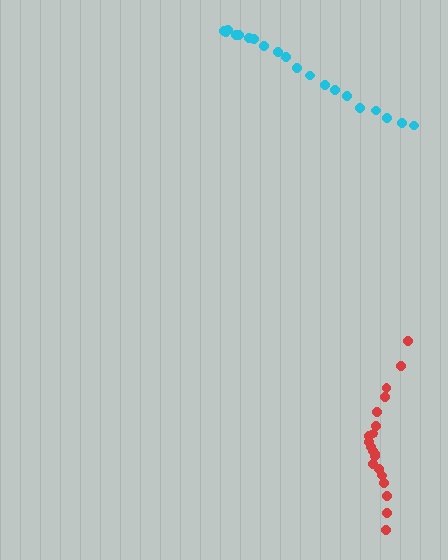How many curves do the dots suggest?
There are 2 distinct paths.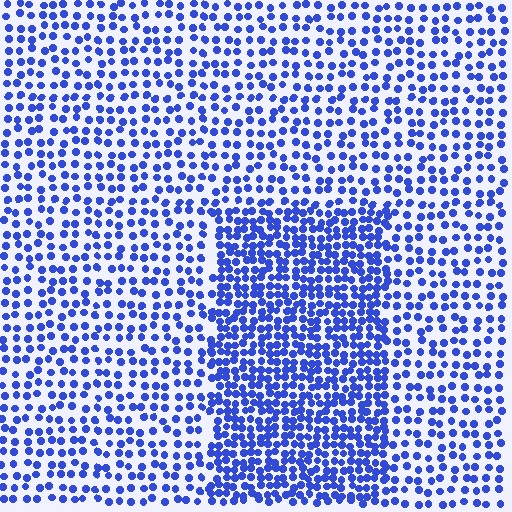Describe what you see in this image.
The image contains small blue elements arranged at two different densities. A rectangle-shaped region is visible where the elements are more densely packed than the surrounding area.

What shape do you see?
I see a rectangle.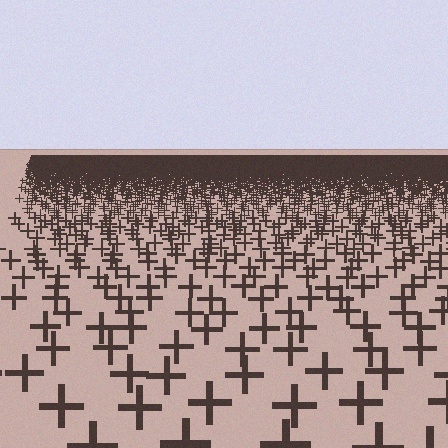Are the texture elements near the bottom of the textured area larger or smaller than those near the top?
Larger. Near the bottom, elements are closer to the viewer and appear at a bigger on-screen size.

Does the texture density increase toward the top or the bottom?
Density increases toward the top.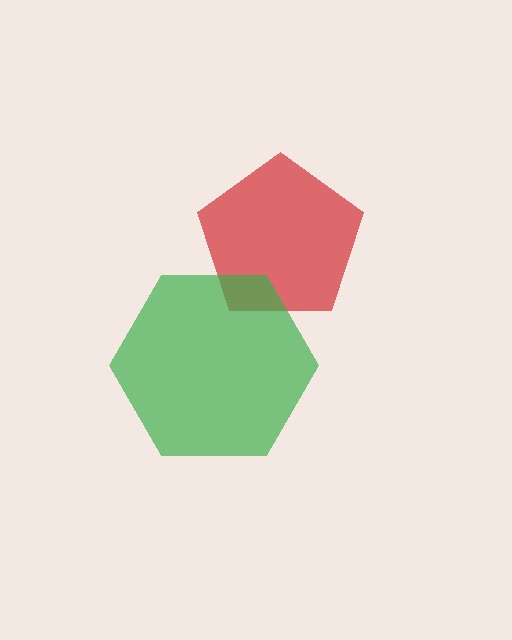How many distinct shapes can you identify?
There are 2 distinct shapes: a red pentagon, a green hexagon.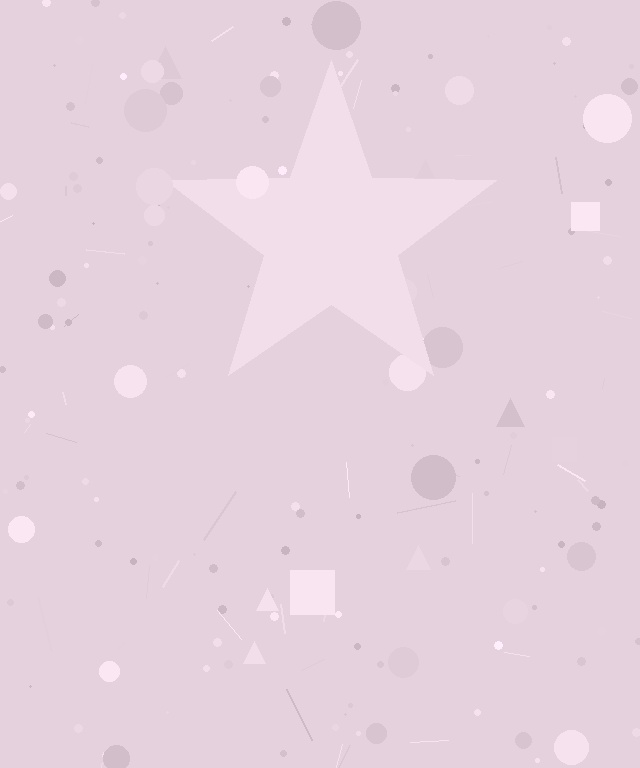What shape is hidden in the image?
A star is hidden in the image.